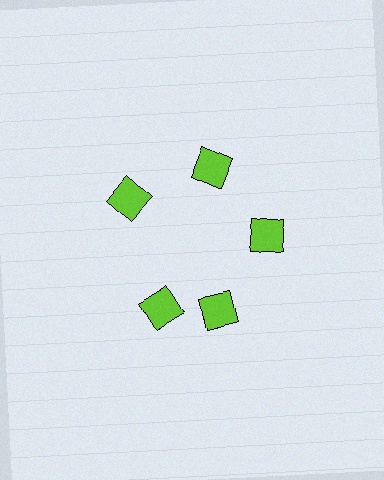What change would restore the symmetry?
The symmetry would be restored by rotating it back into even spacing with its neighbors so that all 5 diamonds sit at equal angles and equal distance from the center.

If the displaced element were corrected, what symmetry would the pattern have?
It would have 5-fold rotational symmetry — the pattern would map onto itself every 72 degrees.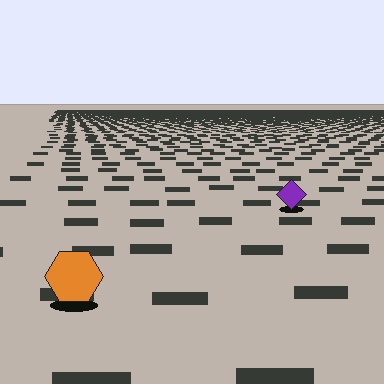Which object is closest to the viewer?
The orange hexagon is closest. The texture marks near it are larger and more spread out.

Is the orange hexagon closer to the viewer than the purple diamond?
Yes. The orange hexagon is closer — you can tell from the texture gradient: the ground texture is coarser near it.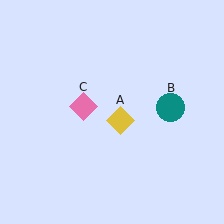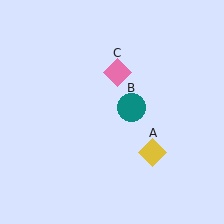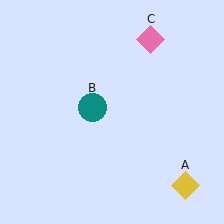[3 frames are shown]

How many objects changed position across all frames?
3 objects changed position: yellow diamond (object A), teal circle (object B), pink diamond (object C).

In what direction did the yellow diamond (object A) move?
The yellow diamond (object A) moved down and to the right.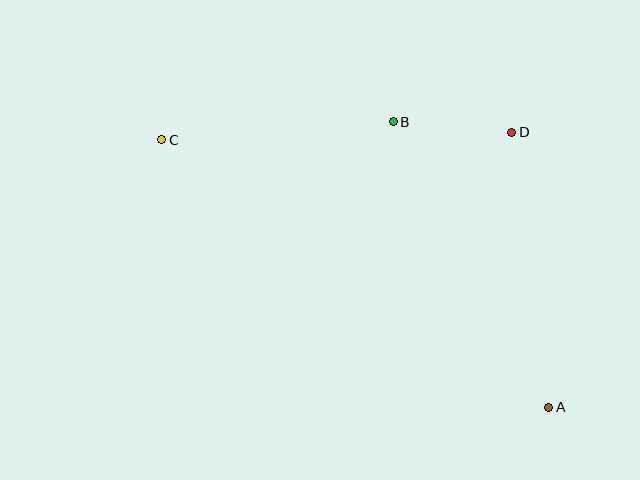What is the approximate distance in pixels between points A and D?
The distance between A and D is approximately 278 pixels.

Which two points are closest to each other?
Points B and D are closest to each other.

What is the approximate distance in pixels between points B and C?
The distance between B and C is approximately 232 pixels.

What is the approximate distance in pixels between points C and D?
The distance between C and D is approximately 350 pixels.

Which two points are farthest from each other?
Points A and C are farthest from each other.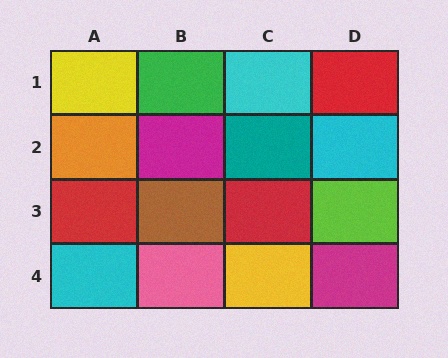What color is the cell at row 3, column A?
Red.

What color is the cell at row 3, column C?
Red.